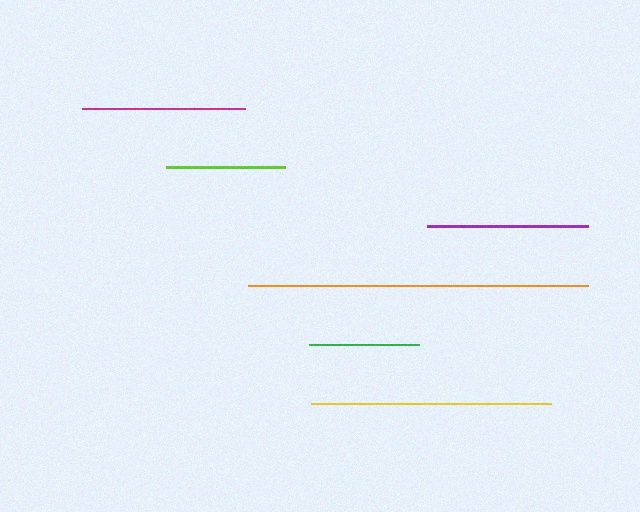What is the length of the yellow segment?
The yellow segment is approximately 240 pixels long.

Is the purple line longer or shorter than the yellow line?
The yellow line is longer than the purple line.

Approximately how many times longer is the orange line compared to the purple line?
The orange line is approximately 2.1 times the length of the purple line.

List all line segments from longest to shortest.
From longest to shortest: orange, yellow, magenta, purple, lime, green.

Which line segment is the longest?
The orange line is the longest at approximately 340 pixels.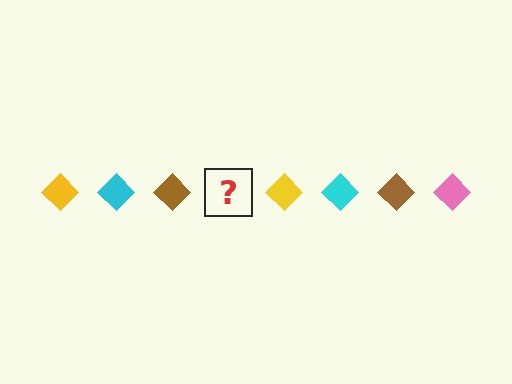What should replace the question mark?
The question mark should be replaced with a pink diamond.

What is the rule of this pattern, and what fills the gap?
The rule is that the pattern cycles through yellow, cyan, brown, pink diamonds. The gap should be filled with a pink diamond.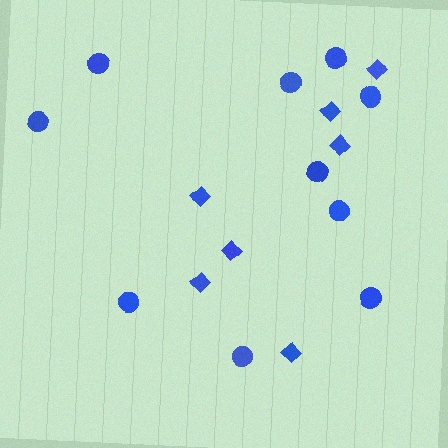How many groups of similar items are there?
There are 2 groups: one group of circles (10) and one group of diamonds (7).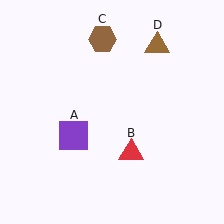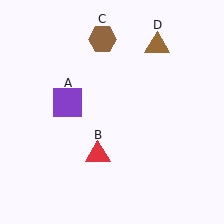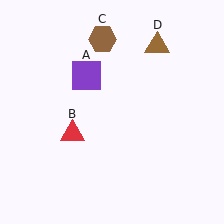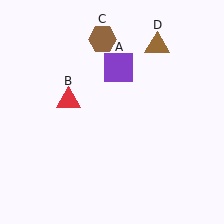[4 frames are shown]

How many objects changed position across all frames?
2 objects changed position: purple square (object A), red triangle (object B).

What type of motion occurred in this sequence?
The purple square (object A), red triangle (object B) rotated clockwise around the center of the scene.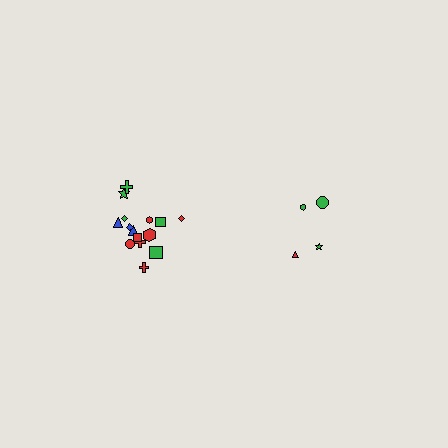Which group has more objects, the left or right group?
The left group.